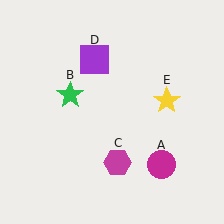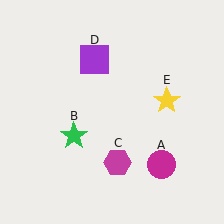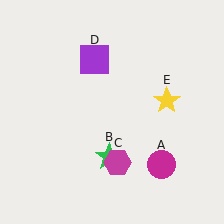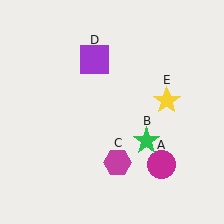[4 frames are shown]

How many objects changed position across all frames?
1 object changed position: green star (object B).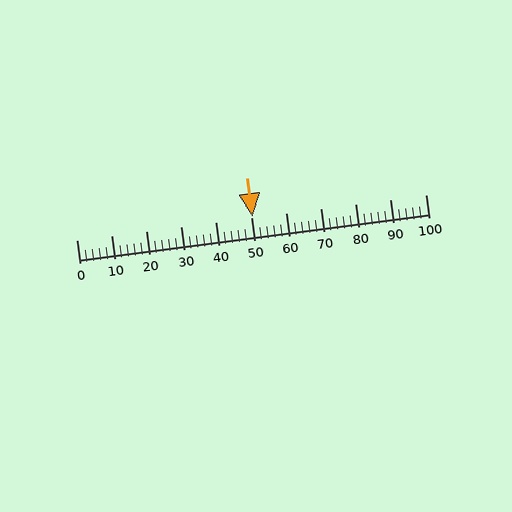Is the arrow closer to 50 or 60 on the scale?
The arrow is closer to 50.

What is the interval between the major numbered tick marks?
The major tick marks are spaced 10 units apart.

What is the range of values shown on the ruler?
The ruler shows values from 0 to 100.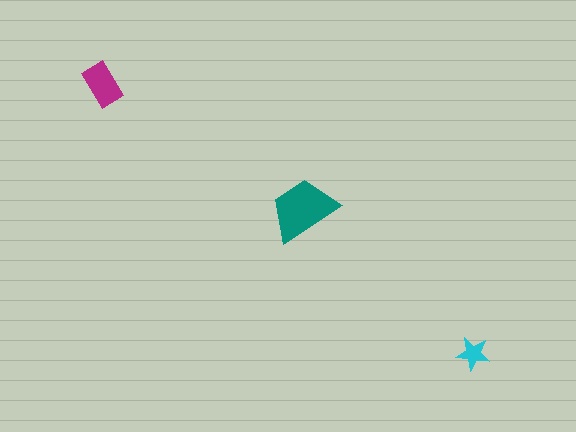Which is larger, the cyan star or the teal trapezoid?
The teal trapezoid.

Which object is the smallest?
The cyan star.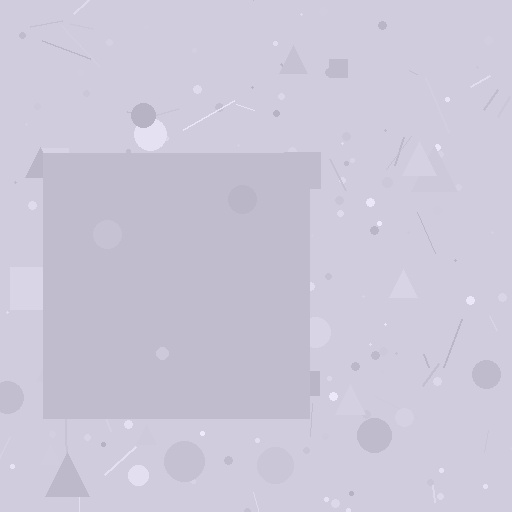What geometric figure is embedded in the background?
A square is embedded in the background.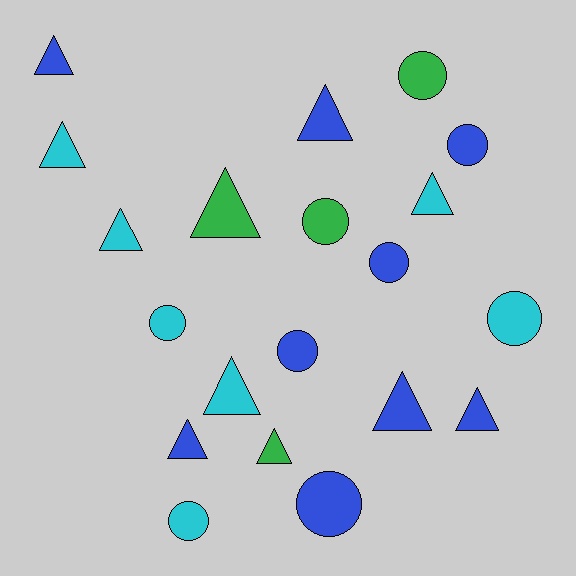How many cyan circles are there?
There are 3 cyan circles.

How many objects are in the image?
There are 20 objects.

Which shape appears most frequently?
Triangle, with 11 objects.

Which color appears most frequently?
Blue, with 9 objects.